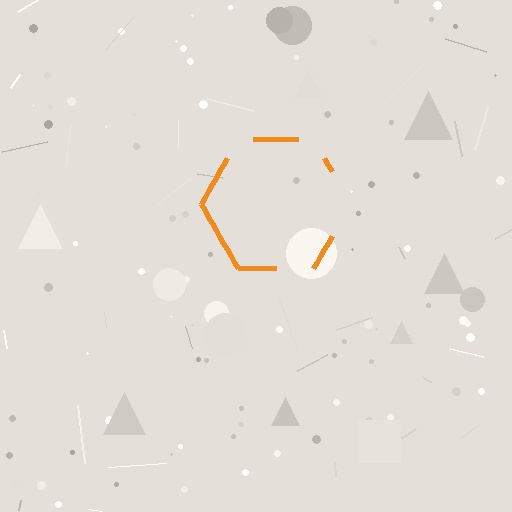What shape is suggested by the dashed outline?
The dashed outline suggests a hexagon.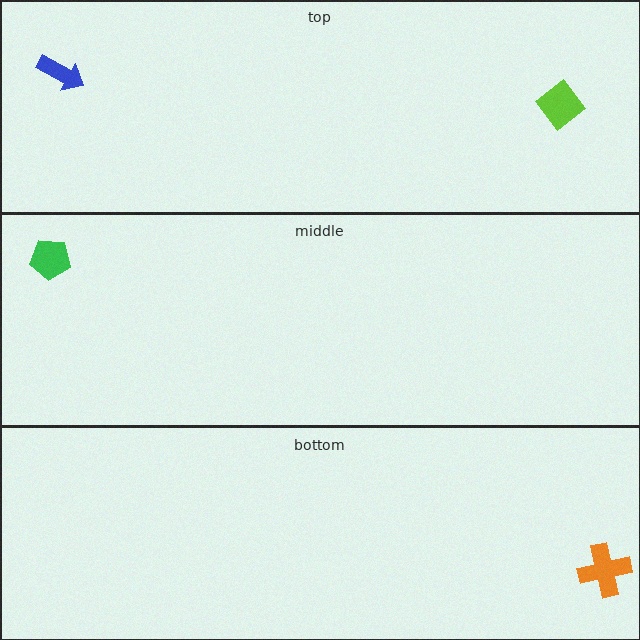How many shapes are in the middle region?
1.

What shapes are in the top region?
The lime diamond, the blue arrow.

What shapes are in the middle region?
The green pentagon.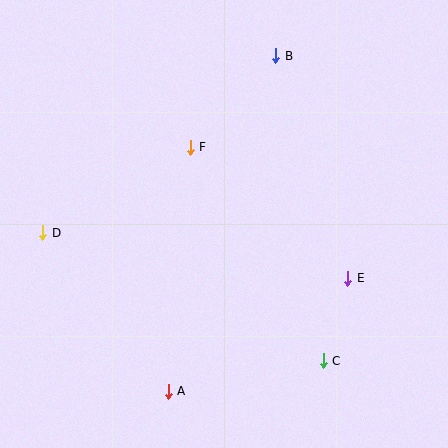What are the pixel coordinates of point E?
Point E is at (348, 278).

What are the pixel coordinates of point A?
Point A is at (168, 391).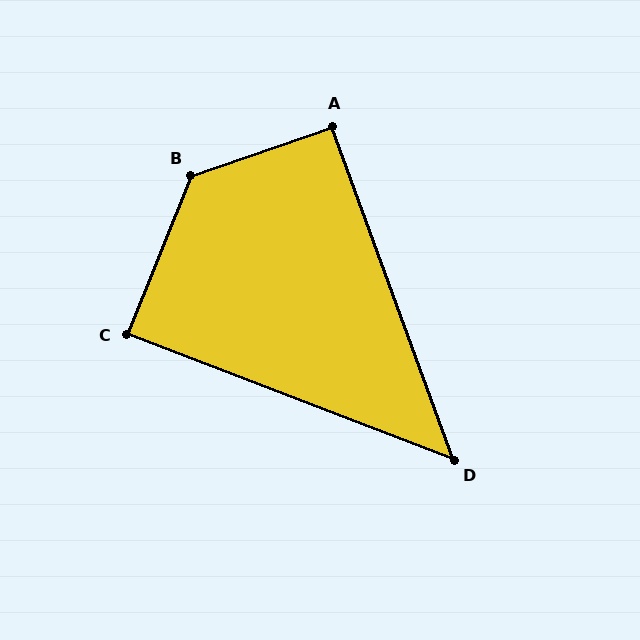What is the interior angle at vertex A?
Approximately 91 degrees (approximately right).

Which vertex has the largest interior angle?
B, at approximately 131 degrees.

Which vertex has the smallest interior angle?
D, at approximately 49 degrees.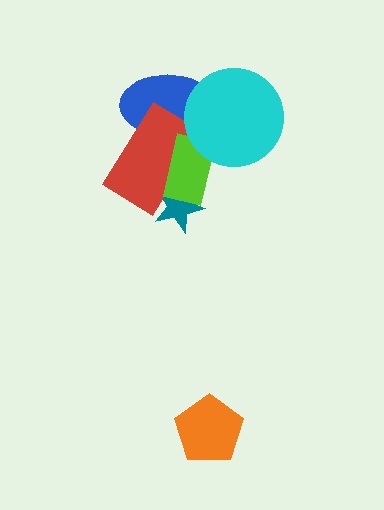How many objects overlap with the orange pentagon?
0 objects overlap with the orange pentagon.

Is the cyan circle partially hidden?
No, no other shape covers it.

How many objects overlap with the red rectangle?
3 objects overlap with the red rectangle.